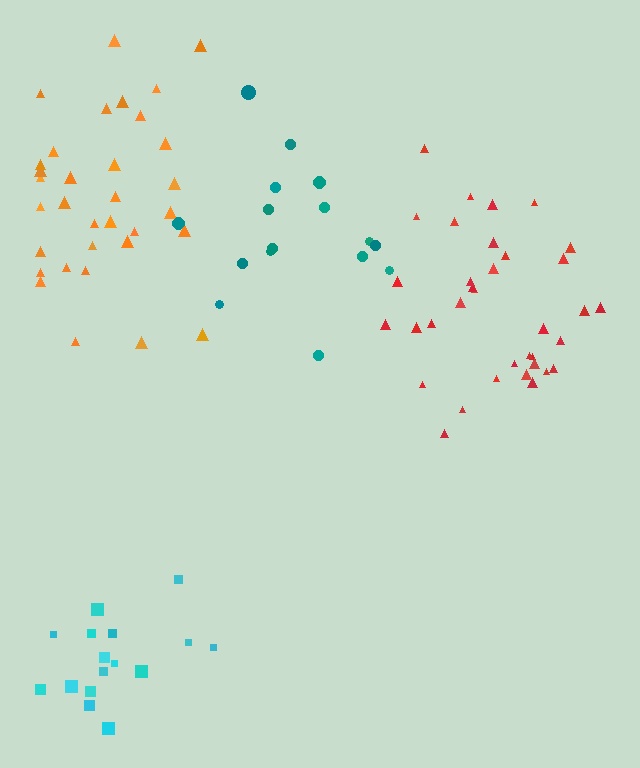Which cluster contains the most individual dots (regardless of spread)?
Red (35).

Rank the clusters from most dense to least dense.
red, orange, cyan, teal.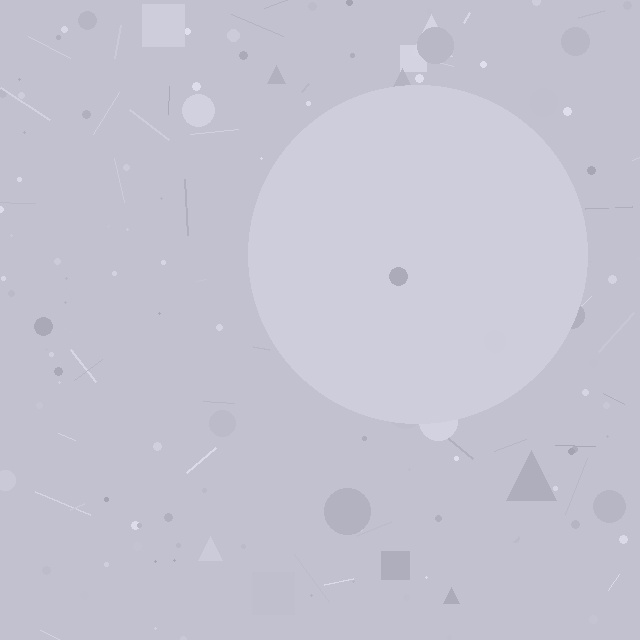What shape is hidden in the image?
A circle is hidden in the image.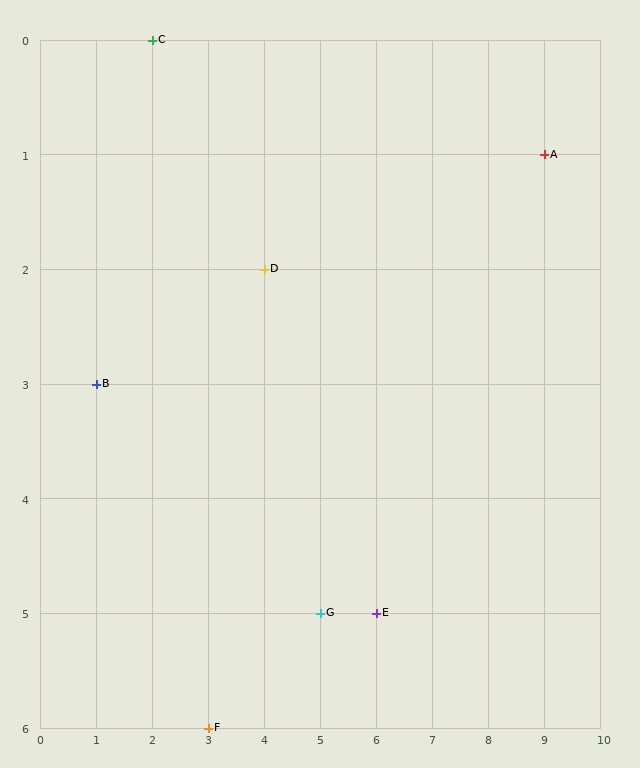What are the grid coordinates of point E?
Point E is at grid coordinates (6, 5).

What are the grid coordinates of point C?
Point C is at grid coordinates (2, 0).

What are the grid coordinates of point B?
Point B is at grid coordinates (1, 3).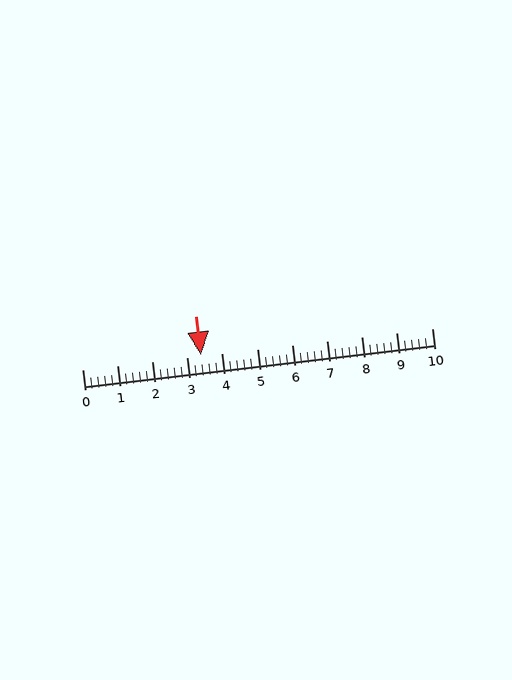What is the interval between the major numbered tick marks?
The major tick marks are spaced 1 units apart.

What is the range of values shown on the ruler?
The ruler shows values from 0 to 10.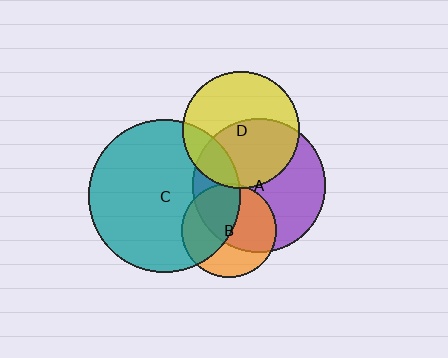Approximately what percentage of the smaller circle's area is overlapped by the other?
Approximately 60%.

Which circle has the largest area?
Circle C (teal).